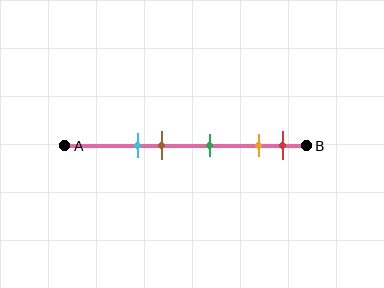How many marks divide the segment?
There are 5 marks dividing the segment.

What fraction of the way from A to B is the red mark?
The red mark is approximately 90% (0.9) of the way from A to B.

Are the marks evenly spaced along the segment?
No, the marks are not evenly spaced.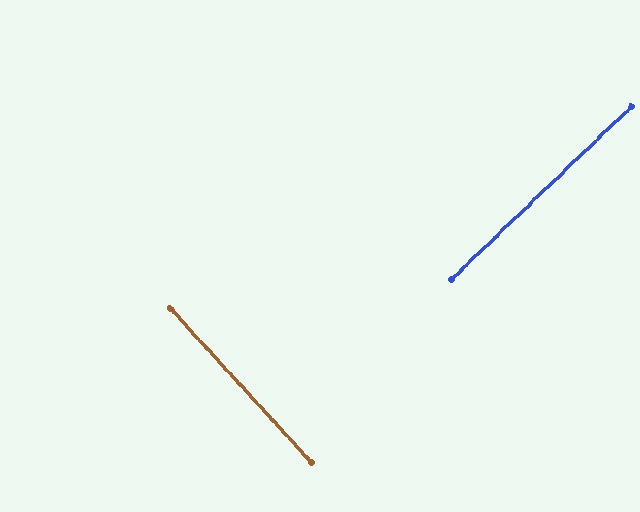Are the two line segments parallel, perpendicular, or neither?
Perpendicular — they meet at approximately 89°.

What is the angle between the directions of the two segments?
Approximately 89 degrees.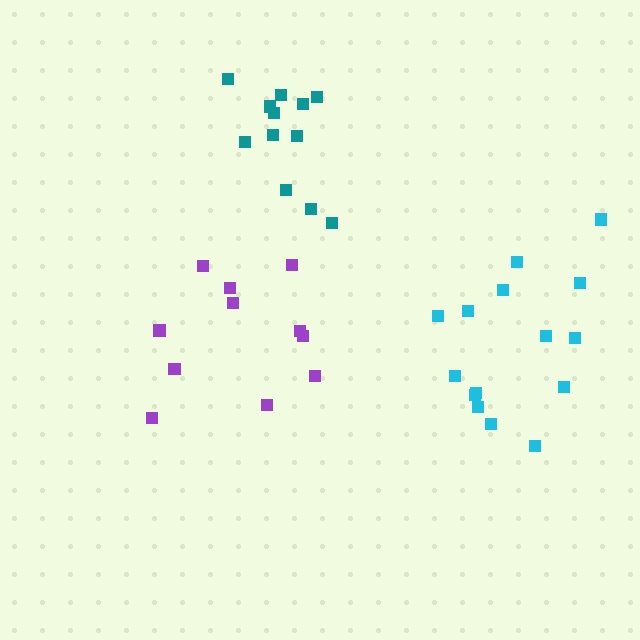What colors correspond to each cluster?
The clusters are colored: purple, teal, cyan.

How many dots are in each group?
Group 1: 11 dots, Group 2: 12 dots, Group 3: 15 dots (38 total).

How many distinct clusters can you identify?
There are 3 distinct clusters.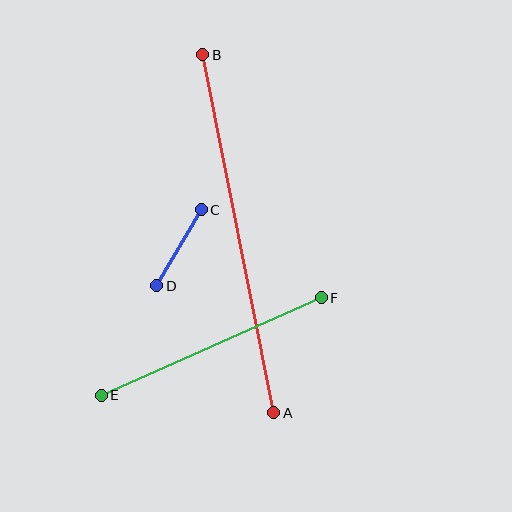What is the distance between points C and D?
The distance is approximately 88 pixels.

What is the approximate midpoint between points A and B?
The midpoint is at approximately (238, 234) pixels.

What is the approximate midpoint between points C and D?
The midpoint is at approximately (179, 248) pixels.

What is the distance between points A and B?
The distance is approximately 365 pixels.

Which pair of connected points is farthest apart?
Points A and B are farthest apart.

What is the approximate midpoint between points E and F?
The midpoint is at approximately (211, 346) pixels.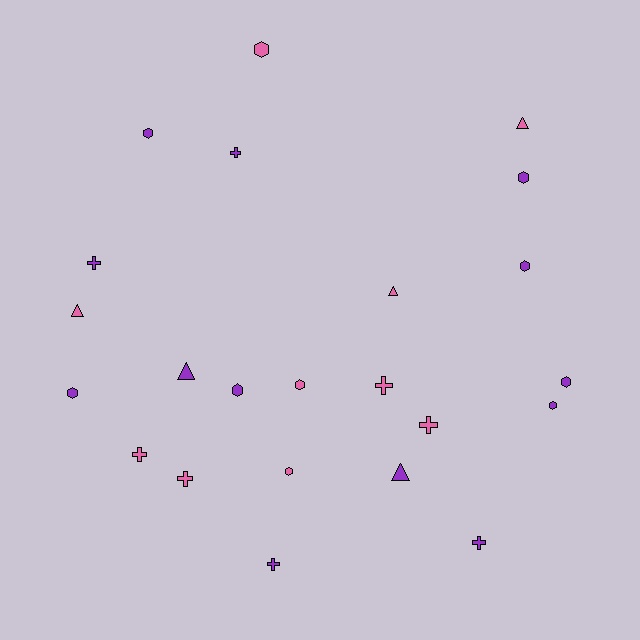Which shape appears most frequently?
Hexagon, with 10 objects.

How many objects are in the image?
There are 23 objects.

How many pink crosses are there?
There are 4 pink crosses.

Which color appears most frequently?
Purple, with 13 objects.